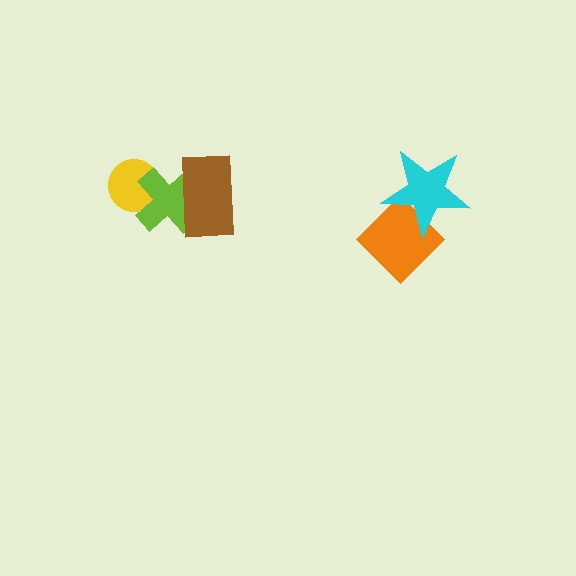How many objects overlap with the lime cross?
2 objects overlap with the lime cross.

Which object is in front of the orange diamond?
The cyan star is in front of the orange diamond.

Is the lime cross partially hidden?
Yes, it is partially covered by another shape.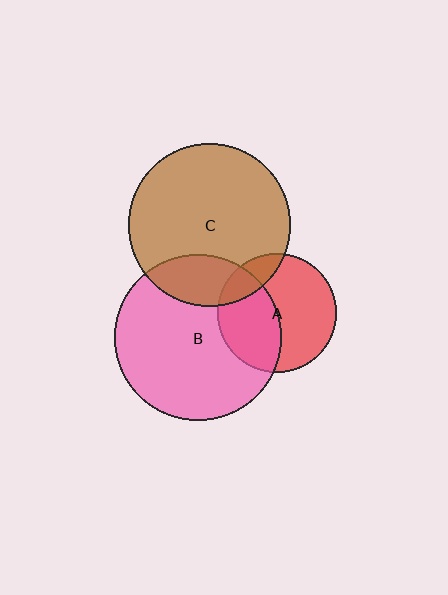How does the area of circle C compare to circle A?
Approximately 1.9 times.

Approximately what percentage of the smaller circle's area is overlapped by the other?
Approximately 20%.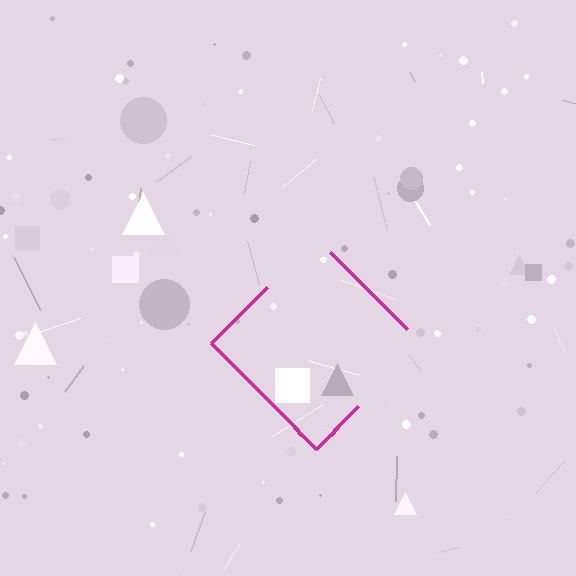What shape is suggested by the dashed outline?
The dashed outline suggests a diamond.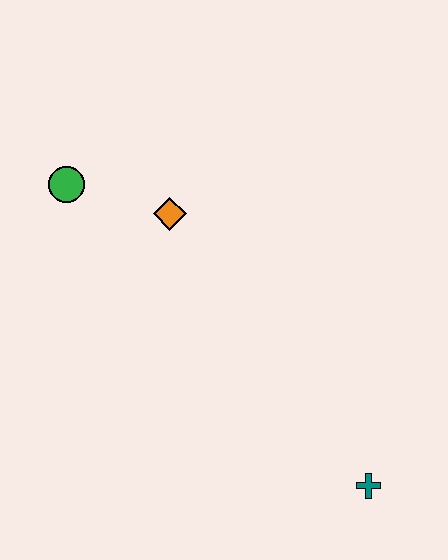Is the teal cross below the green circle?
Yes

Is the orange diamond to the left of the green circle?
No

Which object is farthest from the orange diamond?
The teal cross is farthest from the orange diamond.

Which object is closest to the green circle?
The orange diamond is closest to the green circle.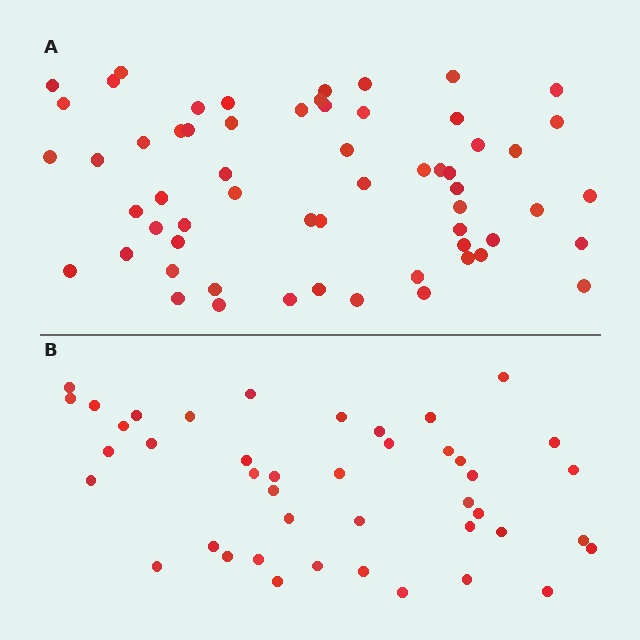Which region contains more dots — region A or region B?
Region A (the top region) has more dots.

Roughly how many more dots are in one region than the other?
Region A has approximately 15 more dots than region B.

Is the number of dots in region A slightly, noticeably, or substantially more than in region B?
Region A has noticeably more, but not dramatically so. The ratio is roughly 1.4 to 1.